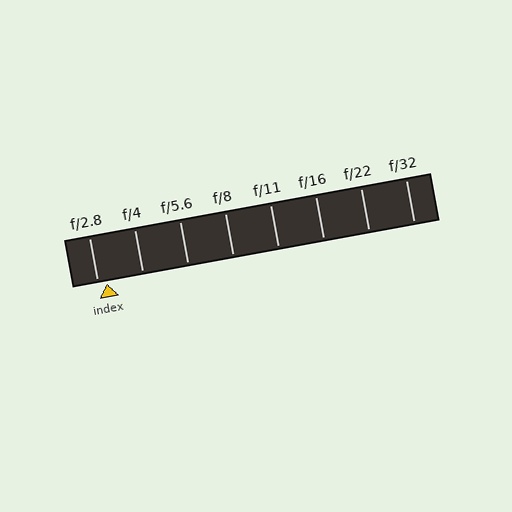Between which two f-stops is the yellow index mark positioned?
The index mark is between f/2.8 and f/4.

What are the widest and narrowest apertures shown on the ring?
The widest aperture shown is f/2.8 and the narrowest is f/32.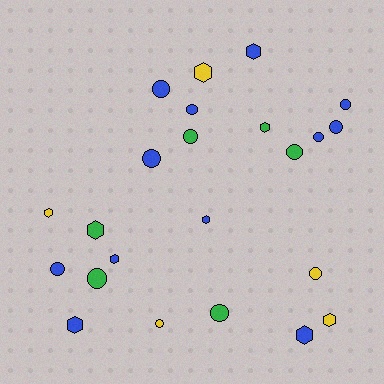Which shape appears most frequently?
Circle, with 13 objects.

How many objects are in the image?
There are 23 objects.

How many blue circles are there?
There are 7 blue circles.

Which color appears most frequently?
Blue, with 12 objects.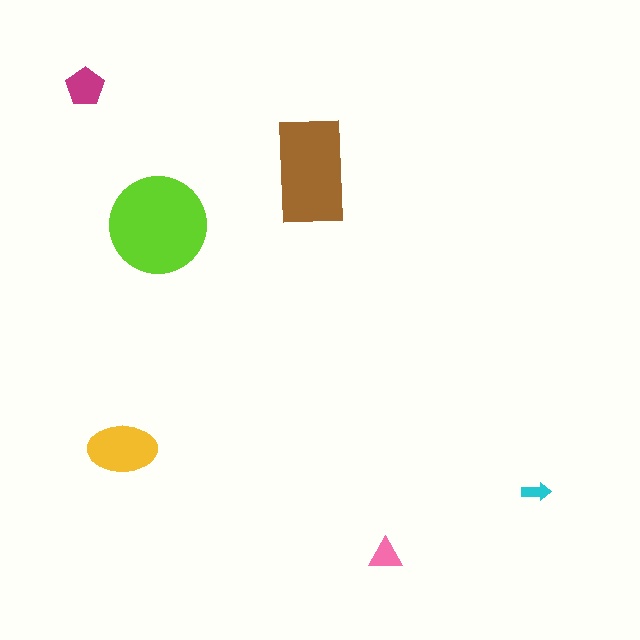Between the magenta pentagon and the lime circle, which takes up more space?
The lime circle.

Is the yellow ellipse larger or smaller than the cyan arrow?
Larger.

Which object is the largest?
The lime circle.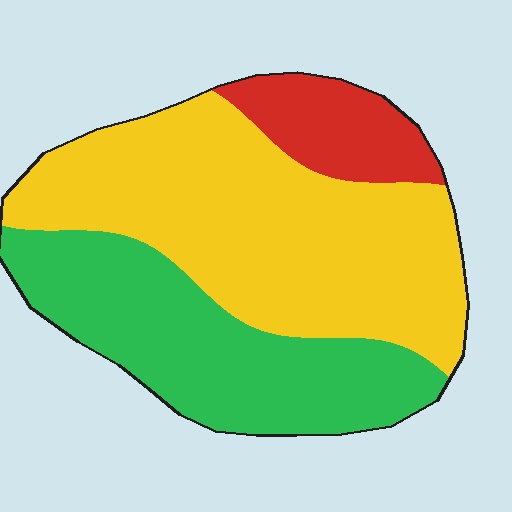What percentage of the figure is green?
Green covers about 35% of the figure.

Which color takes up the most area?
Yellow, at roughly 55%.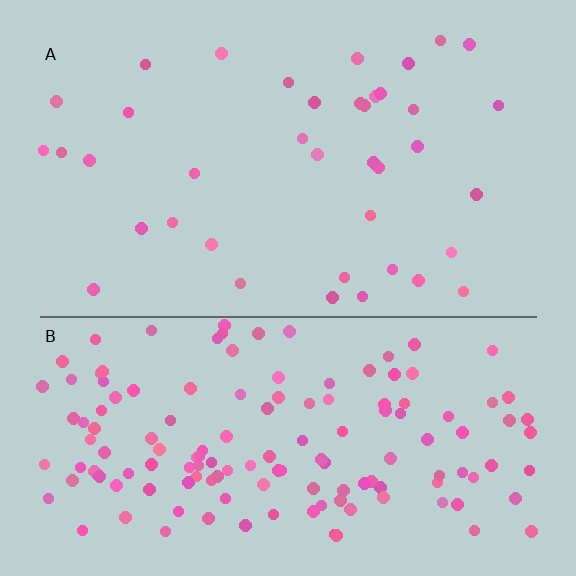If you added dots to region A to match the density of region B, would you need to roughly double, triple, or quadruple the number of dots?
Approximately quadruple.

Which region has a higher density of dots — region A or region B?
B (the bottom).